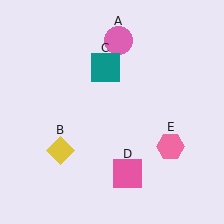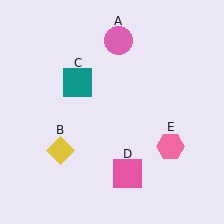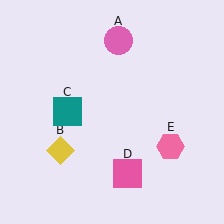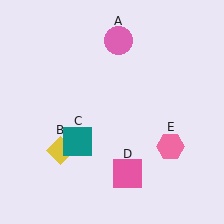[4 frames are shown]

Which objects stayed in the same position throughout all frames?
Pink circle (object A) and yellow diamond (object B) and pink square (object D) and pink hexagon (object E) remained stationary.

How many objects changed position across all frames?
1 object changed position: teal square (object C).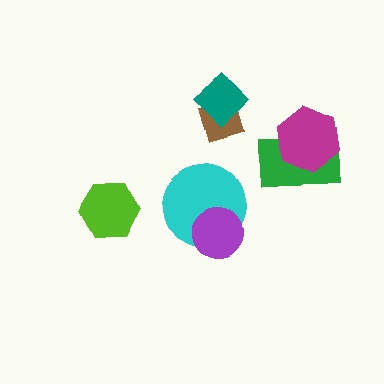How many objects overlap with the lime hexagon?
0 objects overlap with the lime hexagon.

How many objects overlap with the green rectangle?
1 object overlaps with the green rectangle.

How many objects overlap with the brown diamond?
1 object overlaps with the brown diamond.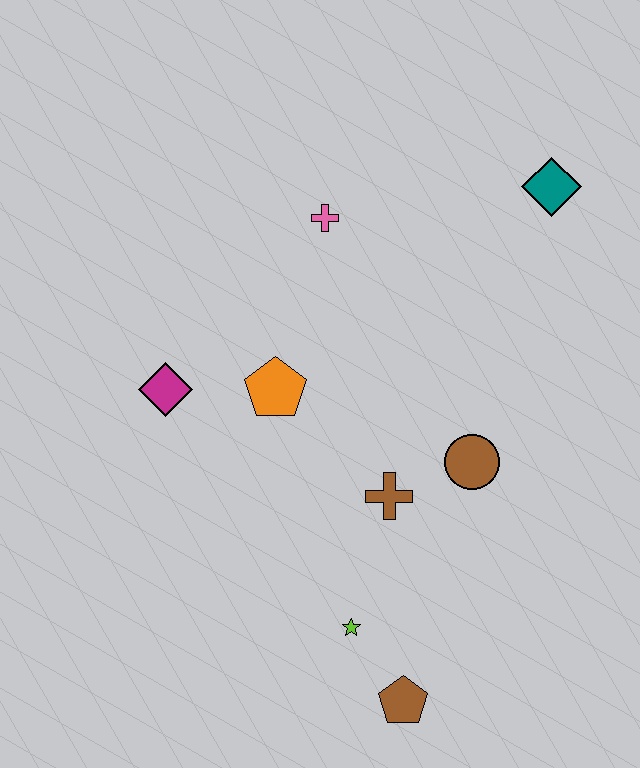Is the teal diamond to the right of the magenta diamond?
Yes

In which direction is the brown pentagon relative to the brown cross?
The brown pentagon is below the brown cross.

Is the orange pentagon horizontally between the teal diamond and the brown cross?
No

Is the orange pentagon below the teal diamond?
Yes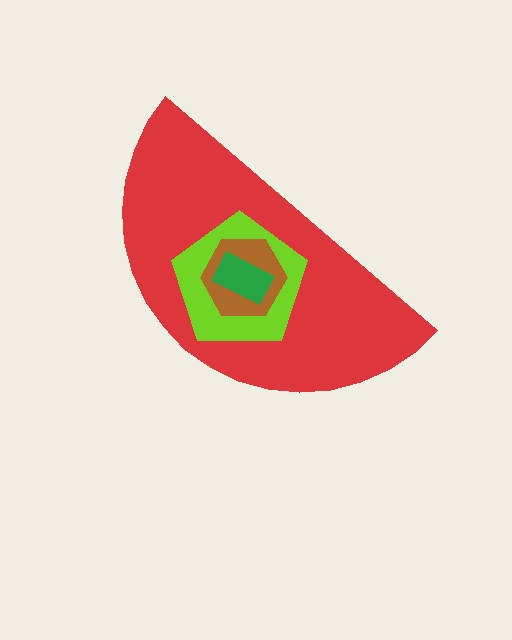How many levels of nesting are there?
4.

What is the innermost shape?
The green rectangle.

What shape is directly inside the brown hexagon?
The green rectangle.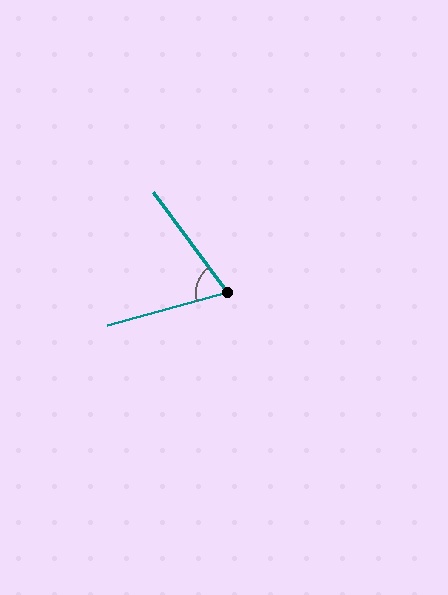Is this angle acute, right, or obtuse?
It is acute.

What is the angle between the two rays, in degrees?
Approximately 69 degrees.